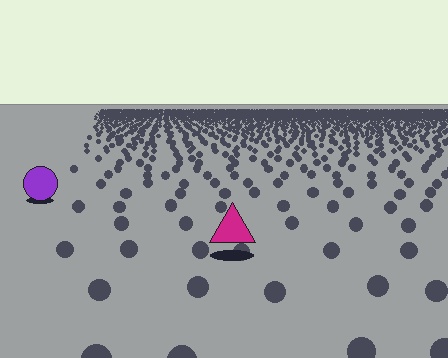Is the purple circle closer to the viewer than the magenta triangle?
No. The magenta triangle is closer — you can tell from the texture gradient: the ground texture is coarser near it.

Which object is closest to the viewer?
The magenta triangle is closest. The texture marks near it are larger and more spread out.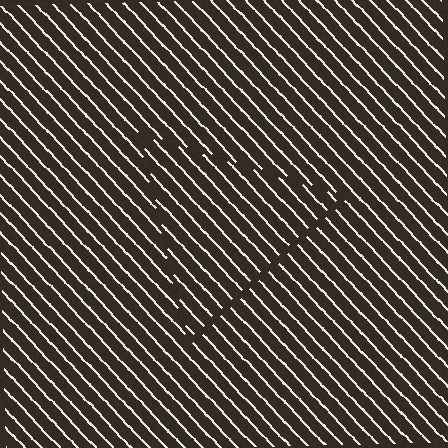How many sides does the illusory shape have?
3 sides — the line-ends trace a triangle.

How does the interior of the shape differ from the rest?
The interior of the shape contains the same grating, shifted by half a period — the contour is defined by the phase discontinuity where line-ends from the inner and outer gratings abut.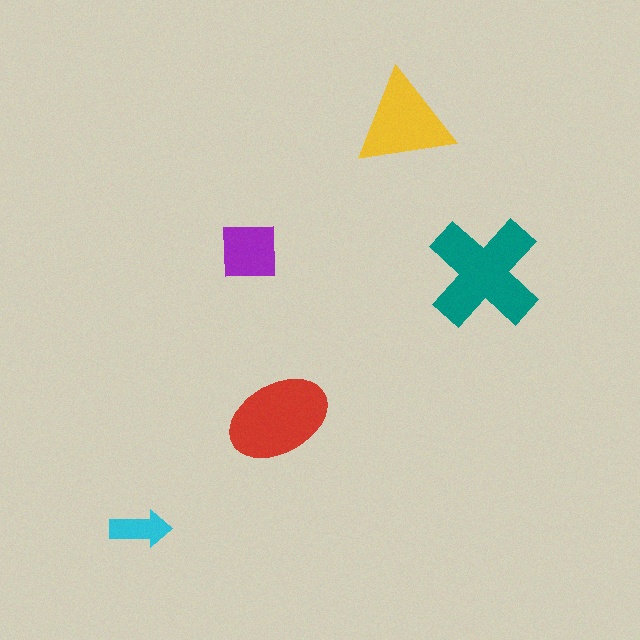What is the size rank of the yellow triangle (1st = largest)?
3rd.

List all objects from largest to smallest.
The teal cross, the red ellipse, the yellow triangle, the purple square, the cyan arrow.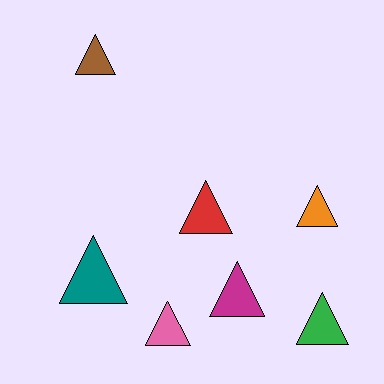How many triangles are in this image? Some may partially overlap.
There are 7 triangles.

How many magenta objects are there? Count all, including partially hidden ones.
There is 1 magenta object.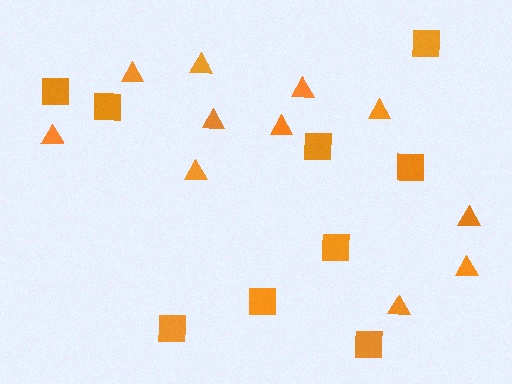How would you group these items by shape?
There are 2 groups: one group of squares (9) and one group of triangles (11).